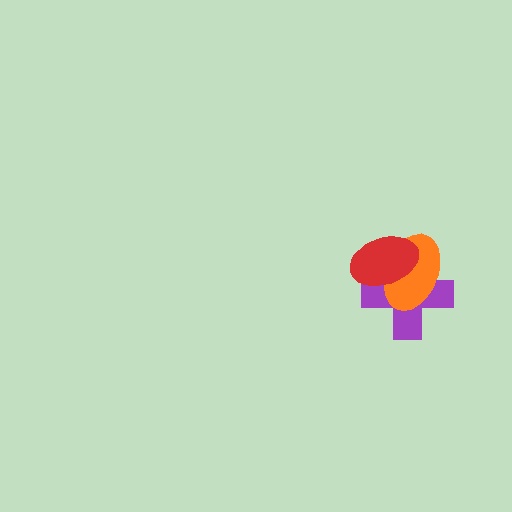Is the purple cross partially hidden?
Yes, it is partially covered by another shape.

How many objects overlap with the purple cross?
2 objects overlap with the purple cross.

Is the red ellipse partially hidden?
No, no other shape covers it.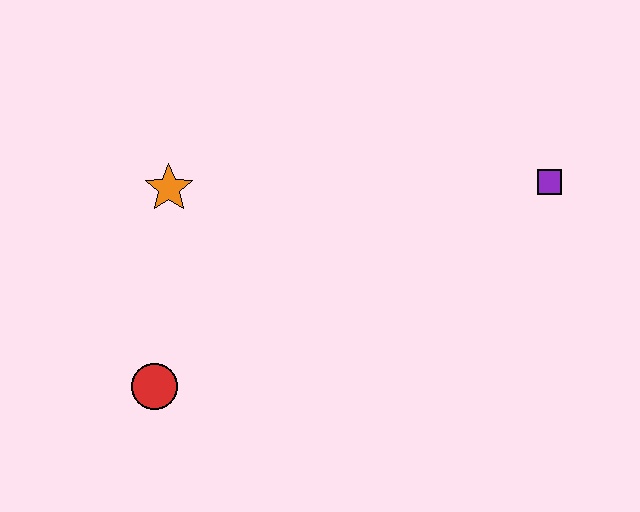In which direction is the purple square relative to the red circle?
The purple square is to the right of the red circle.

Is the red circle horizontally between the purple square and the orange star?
No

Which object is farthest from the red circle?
The purple square is farthest from the red circle.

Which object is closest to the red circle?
The orange star is closest to the red circle.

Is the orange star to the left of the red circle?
No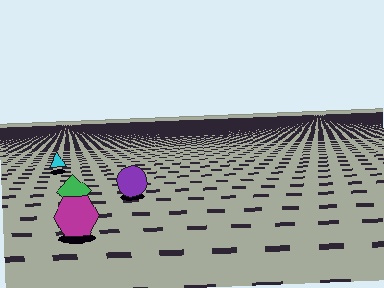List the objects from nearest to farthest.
From nearest to farthest: the magenta hexagon, the green diamond, the purple circle, the cyan triangle.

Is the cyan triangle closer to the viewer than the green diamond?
No. The green diamond is closer — you can tell from the texture gradient: the ground texture is coarser near it.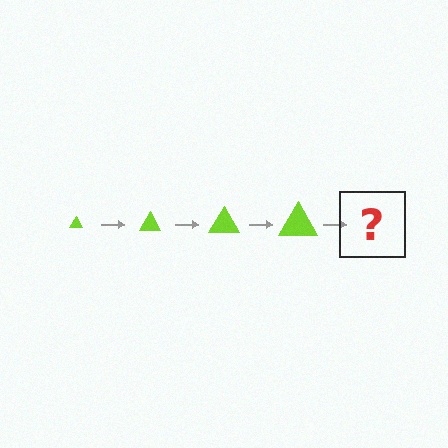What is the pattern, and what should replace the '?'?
The pattern is that the triangle gets progressively larger each step. The '?' should be a lime triangle, larger than the previous one.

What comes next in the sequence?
The next element should be a lime triangle, larger than the previous one.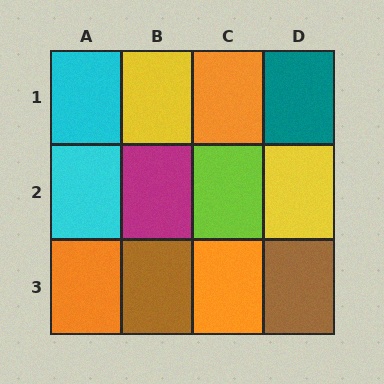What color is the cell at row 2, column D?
Yellow.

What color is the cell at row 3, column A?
Orange.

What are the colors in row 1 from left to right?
Cyan, yellow, orange, teal.